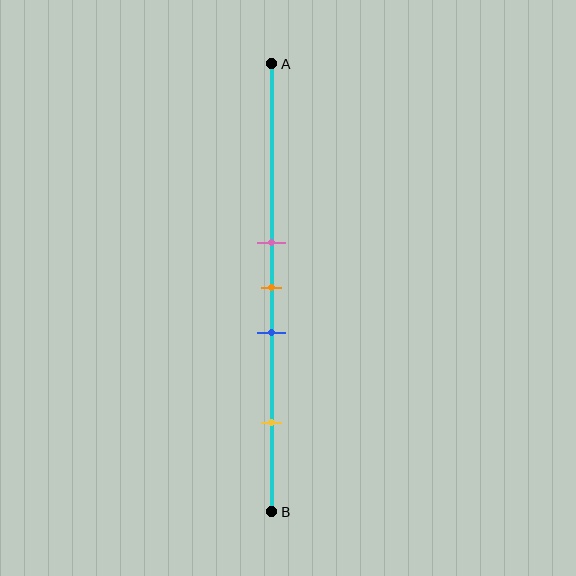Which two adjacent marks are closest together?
The pink and orange marks are the closest adjacent pair.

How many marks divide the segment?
There are 4 marks dividing the segment.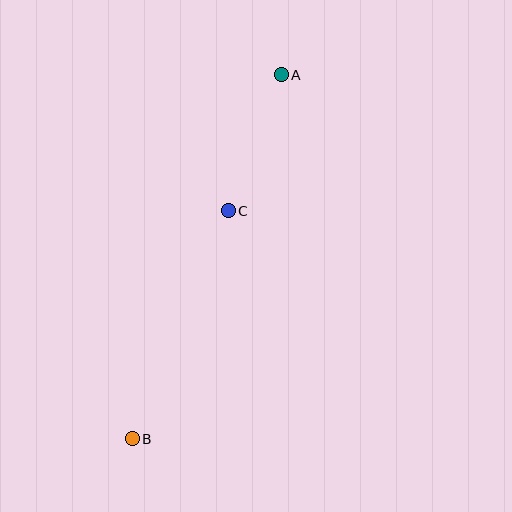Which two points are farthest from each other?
Points A and B are farthest from each other.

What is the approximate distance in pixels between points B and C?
The distance between B and C is approximately 247 pixels.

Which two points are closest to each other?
Points A and C are closest to each other.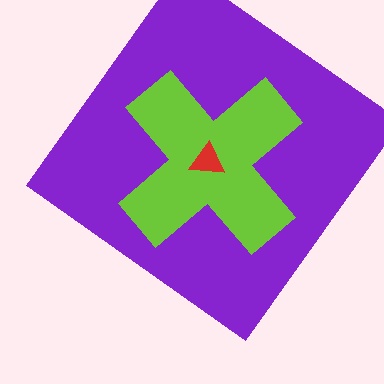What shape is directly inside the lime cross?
The red triangle.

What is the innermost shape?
The red triangle.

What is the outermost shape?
The purple diamond.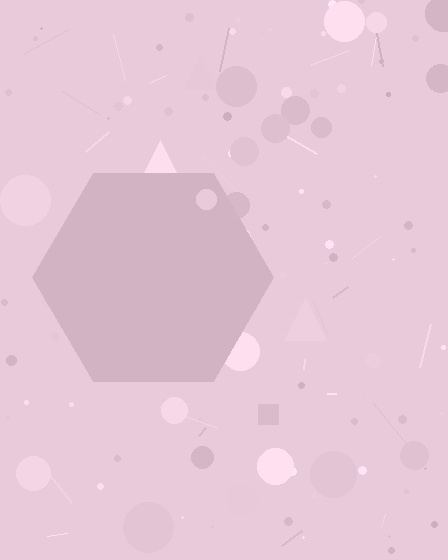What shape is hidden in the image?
A hexagon is hidden in the image.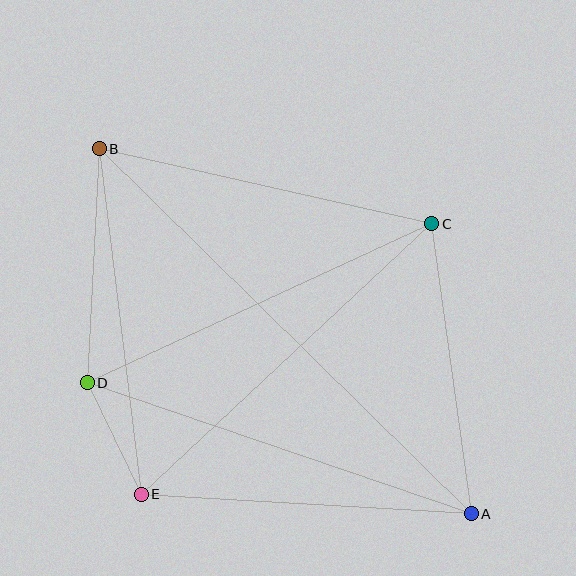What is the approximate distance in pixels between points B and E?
The distance between B and E is approximately 348 pixels.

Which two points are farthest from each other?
Points A and B are farthest from each other.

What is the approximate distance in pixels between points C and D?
The distance between C and D is approximately 380 pixels.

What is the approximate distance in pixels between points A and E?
The distance between A and E is approximately 330 pixels.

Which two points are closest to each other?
Points D and E are closest to each other.